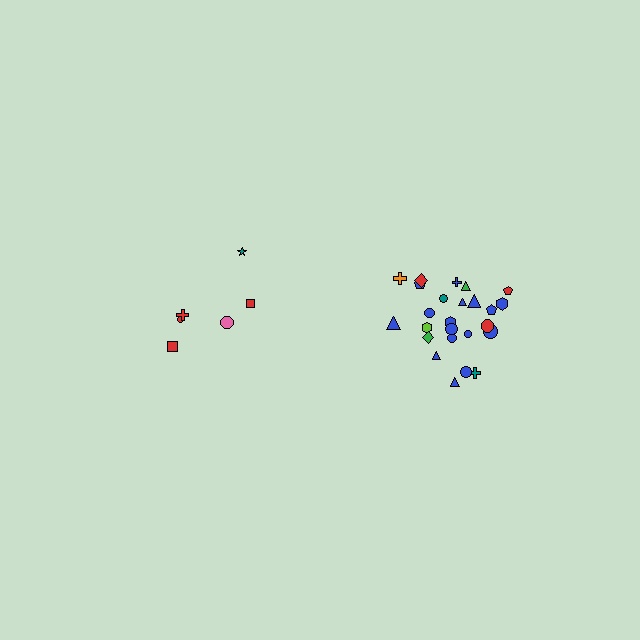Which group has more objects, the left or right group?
The right group.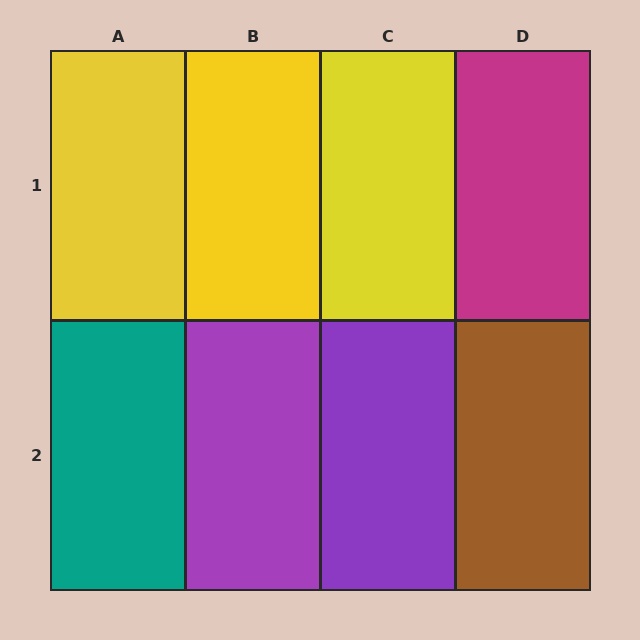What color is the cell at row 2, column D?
Brown.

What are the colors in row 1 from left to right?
Yellow, yellow, yellow, magenta.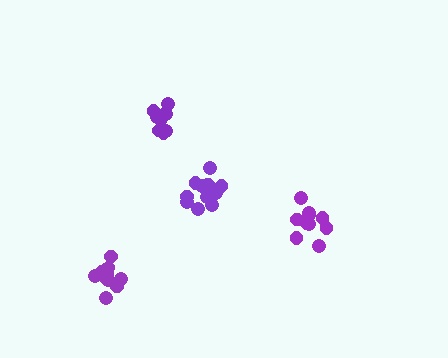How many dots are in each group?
Group 1: 12 dots, Group 2: 11 dots, Group 3: 11 dots, Group 4: 9 dots (43 total).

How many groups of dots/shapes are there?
There are 4 groups.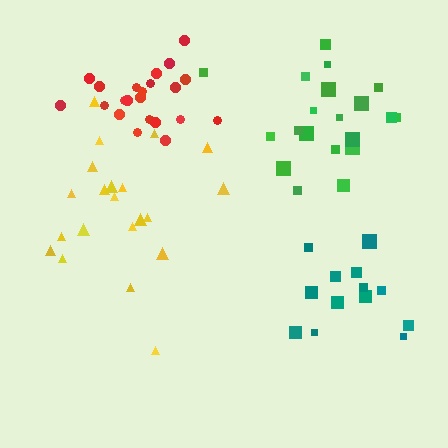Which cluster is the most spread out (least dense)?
Teal.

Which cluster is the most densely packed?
Red.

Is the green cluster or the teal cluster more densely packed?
Green.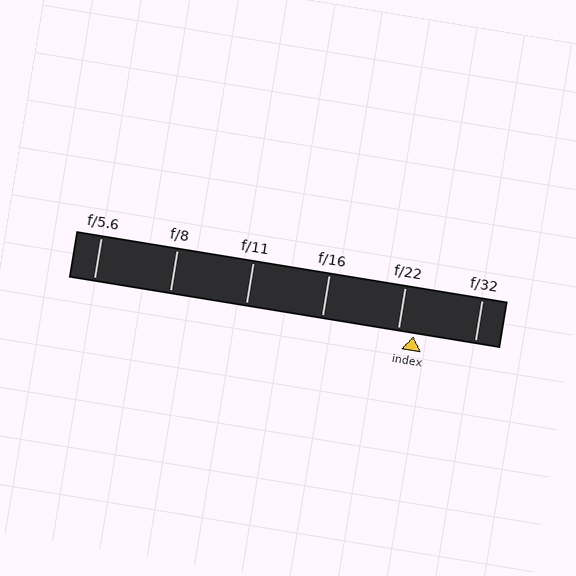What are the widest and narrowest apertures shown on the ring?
The widest aperture shown is f/5.6 and the narrowest is f/32.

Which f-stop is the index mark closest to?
The index mark is closest to f/22.